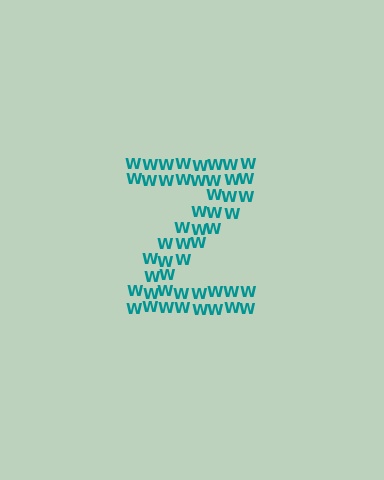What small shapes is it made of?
It is made of small letter W's.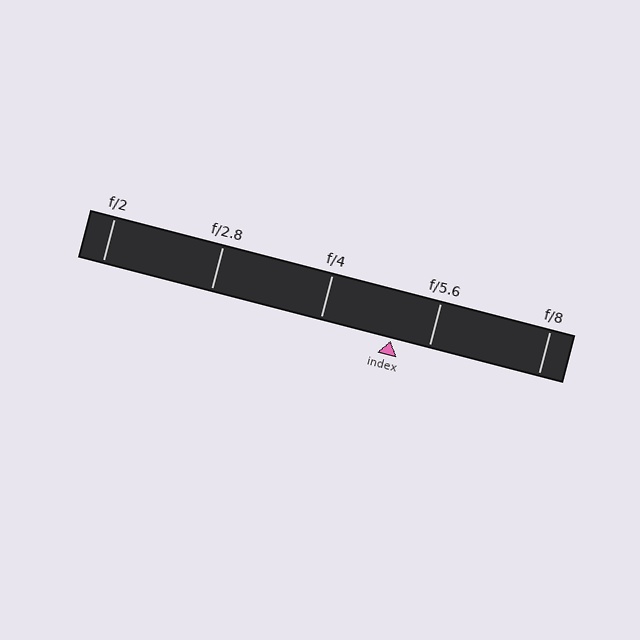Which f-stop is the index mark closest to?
The index mark is closest to f/5.6.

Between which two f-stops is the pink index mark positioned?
The index mark is between f/4 and f/5.6.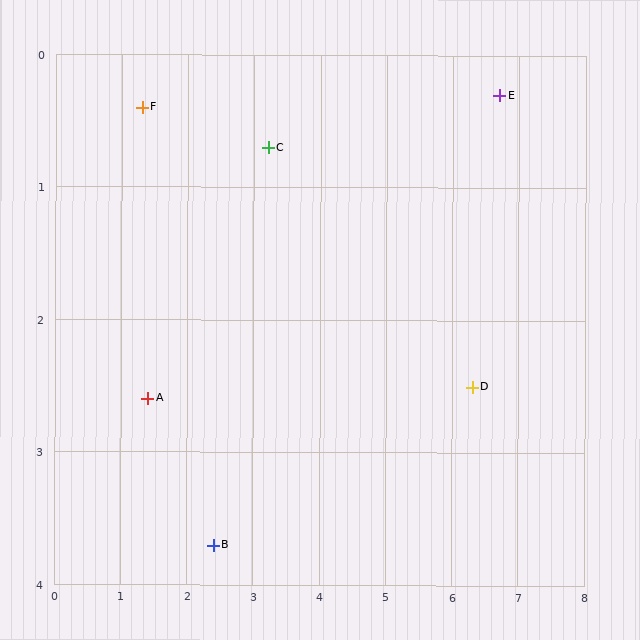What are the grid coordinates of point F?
Point F is at approximately (1.3, 0.4).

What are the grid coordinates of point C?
Point C is at approximately (3.2, 0.7).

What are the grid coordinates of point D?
Point D is at approximately (6.3, 2.5).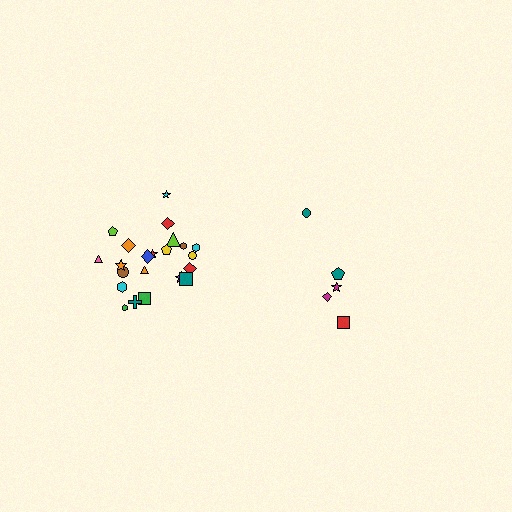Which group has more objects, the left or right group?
The left group.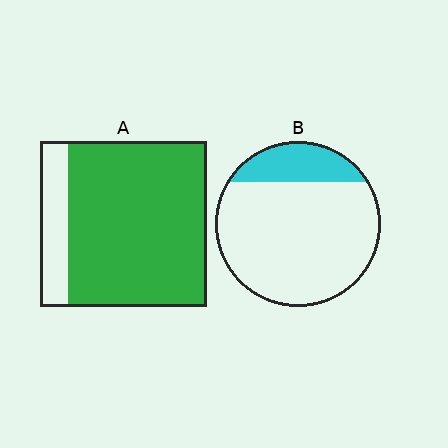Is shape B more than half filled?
No.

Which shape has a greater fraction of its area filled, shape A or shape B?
Shape A.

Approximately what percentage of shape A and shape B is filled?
A is approximately 85% and B is approximately 20%.